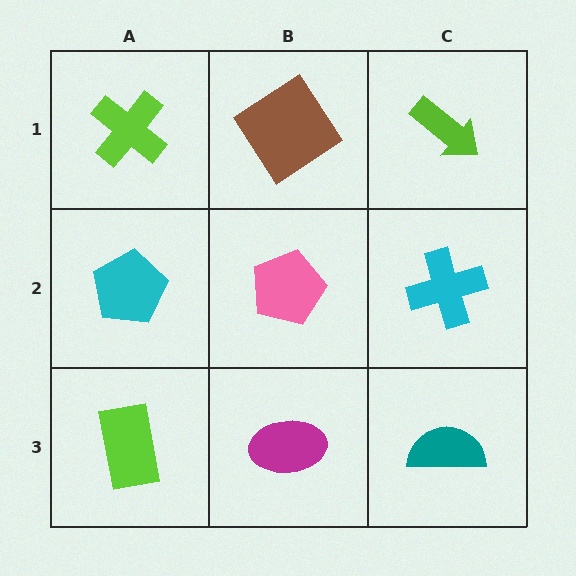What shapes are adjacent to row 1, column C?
A cyan cross (row 2, column C), a brown diamond (row 1, column B).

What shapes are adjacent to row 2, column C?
A lime arrow (row 1, column C), a teal semicircle (row 3, column C), a pink pentagon (row 2, column B).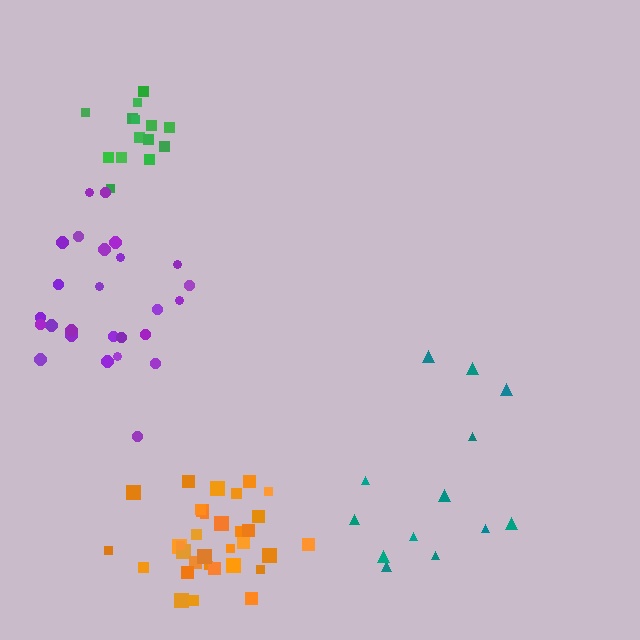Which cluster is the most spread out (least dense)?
Teal.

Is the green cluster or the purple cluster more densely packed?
Green.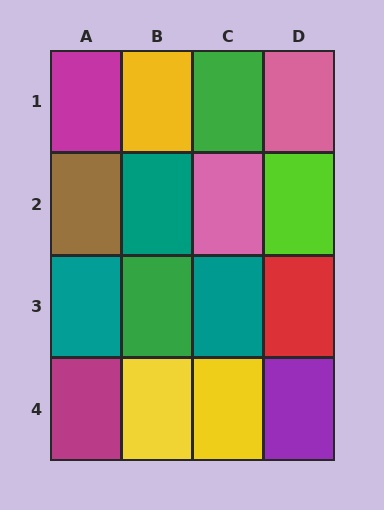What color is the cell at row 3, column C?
Teal.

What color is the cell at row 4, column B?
Yellow.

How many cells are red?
1 cell is red.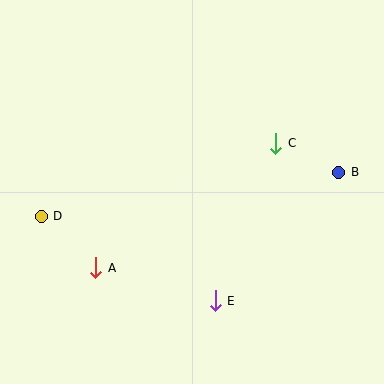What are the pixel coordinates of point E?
Point E is at (215, 301).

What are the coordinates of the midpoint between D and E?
The midpoint between D and E is at (128, 259).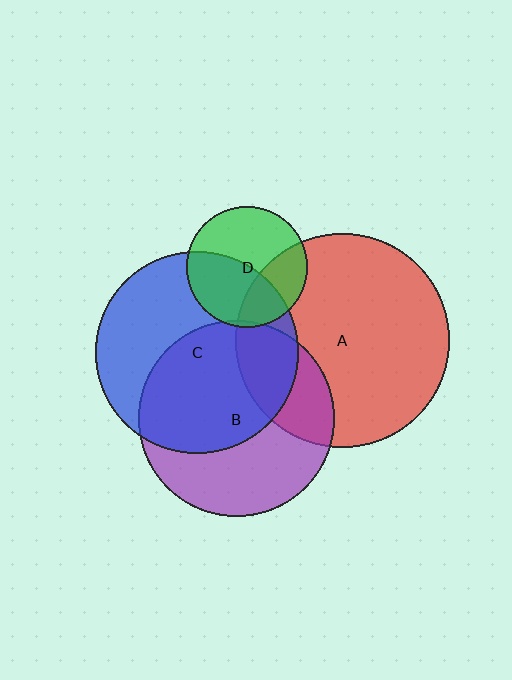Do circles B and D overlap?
Yes.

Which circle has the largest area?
Circle A (red).